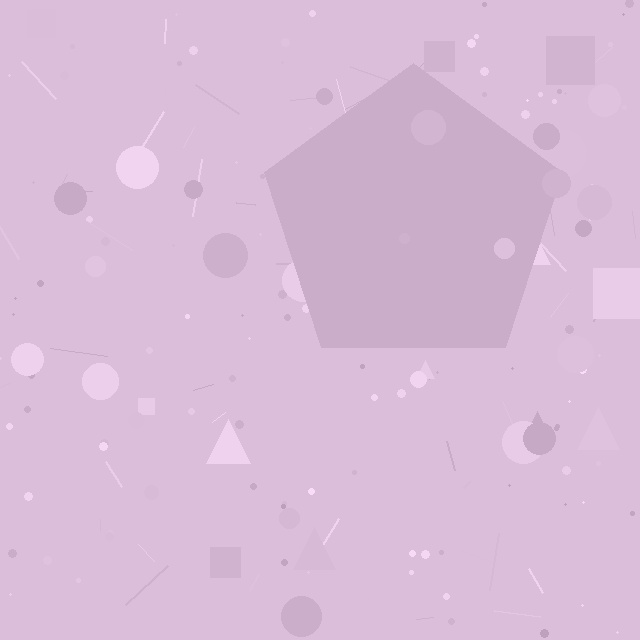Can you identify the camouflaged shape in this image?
The camouflaged shape is a pentagon.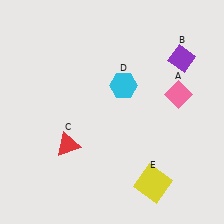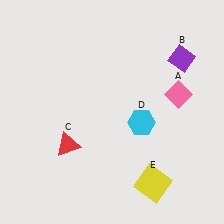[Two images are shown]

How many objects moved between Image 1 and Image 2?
1 object moved between the two images.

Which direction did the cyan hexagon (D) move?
The cyan hexagon (D) moved down.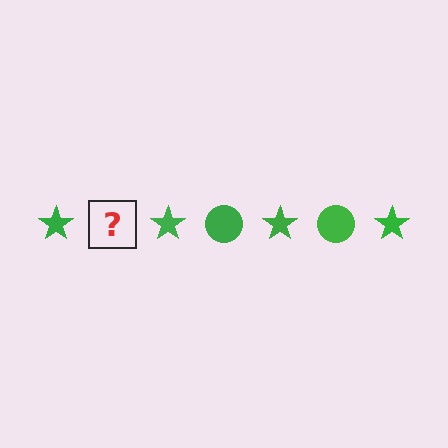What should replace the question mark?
The question mark should be replaced with a green circle.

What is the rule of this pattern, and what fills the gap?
The rule is that the pattern cycles through star, circle shapes in green. The gap should be filled with a green circle.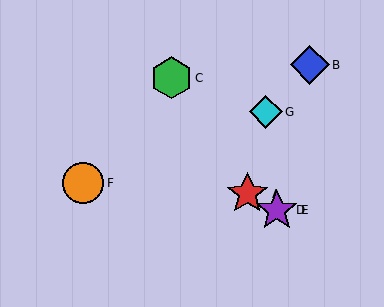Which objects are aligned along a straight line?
Objects A, D, E are aligned along a straight line.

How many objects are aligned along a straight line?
3 objects (A, D, E) are aligned along a straight line.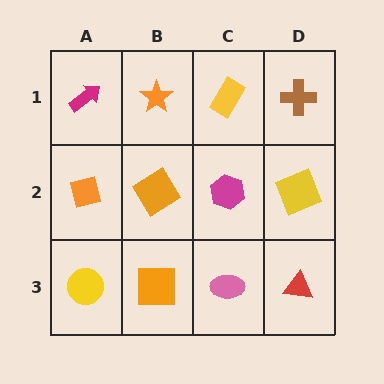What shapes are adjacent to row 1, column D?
A yellow square (row 2, column D), a yellow rectangle (row 1, column C).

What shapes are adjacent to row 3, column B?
An orange diamond (row 2, column B), a yellow circle (row 3, column A), a pink ellipse (row 3, column C).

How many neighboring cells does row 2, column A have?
3.